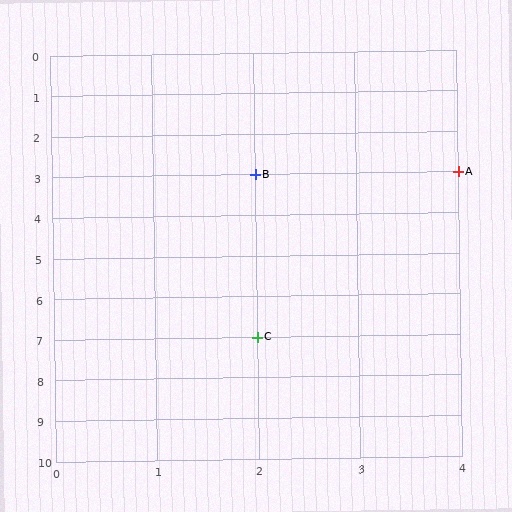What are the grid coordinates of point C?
Point C is at grid coordinates (2, 7).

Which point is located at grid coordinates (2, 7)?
Point C is at (2, 7).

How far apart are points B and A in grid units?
Points B and A are 2 columns apart.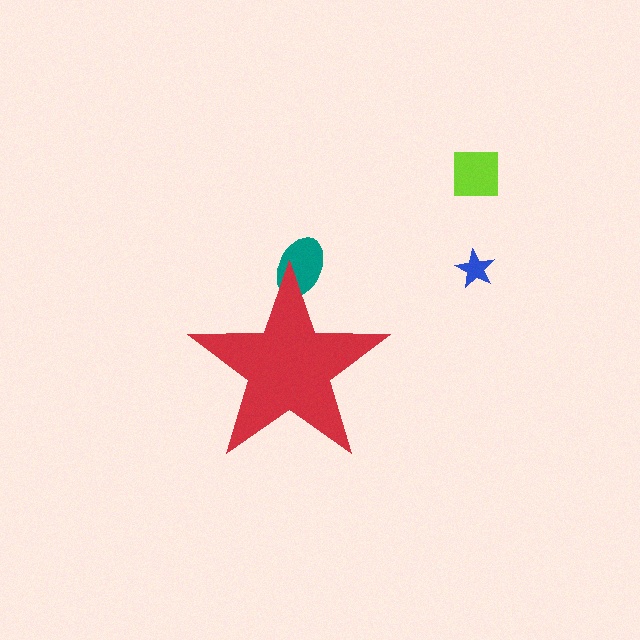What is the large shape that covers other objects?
A red star.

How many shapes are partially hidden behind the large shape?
1 shape is partially hidden.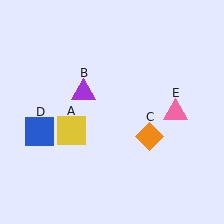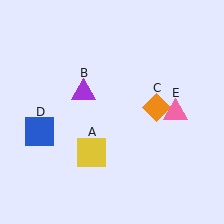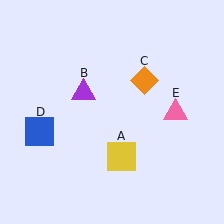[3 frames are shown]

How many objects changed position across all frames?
2 objects changed position: yellow square (object A), orange diamond (object C).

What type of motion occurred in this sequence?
The yellow square (object A), orange diamond (object C) rotated counterclockwise around the center of the scene.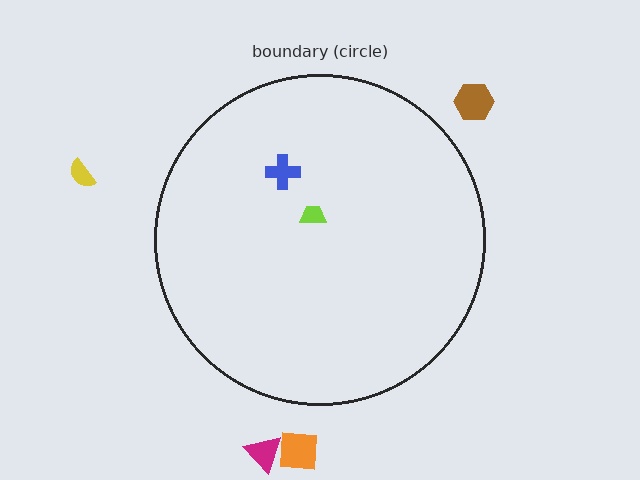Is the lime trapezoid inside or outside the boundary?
Inside.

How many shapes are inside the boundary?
2 inside, 4 outside.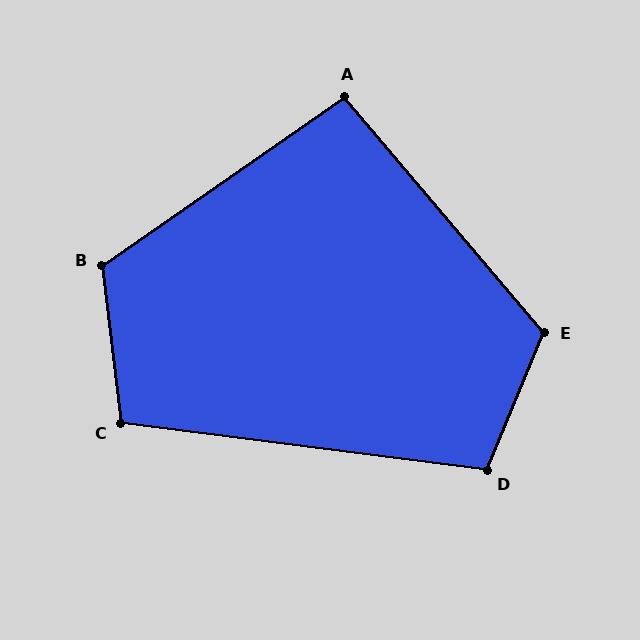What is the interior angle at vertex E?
Approximately 117 degrees (obtuse).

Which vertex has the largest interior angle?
B, at approximately 118 degrees.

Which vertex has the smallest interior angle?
A, at approximately 95 degrees.